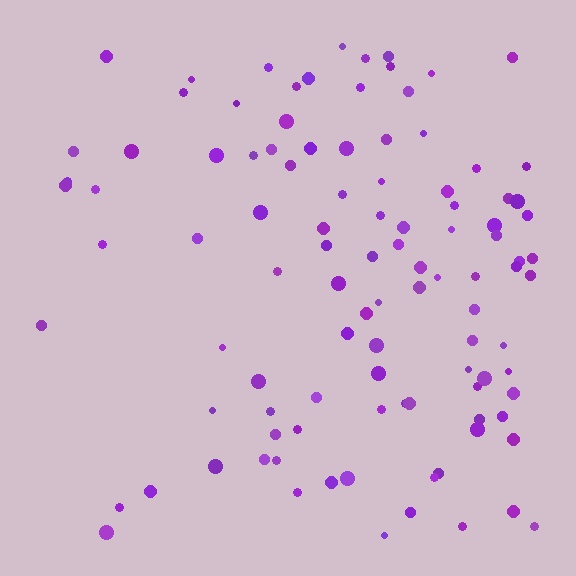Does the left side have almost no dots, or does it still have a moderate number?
Still a moderate number, just noticeably fewer than the right.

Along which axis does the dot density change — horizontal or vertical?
Horizontal.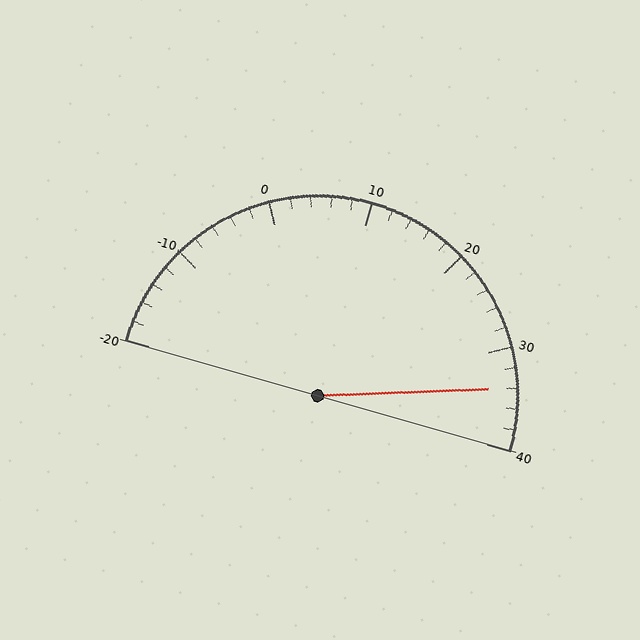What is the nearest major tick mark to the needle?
The nearest major tick mark is 30.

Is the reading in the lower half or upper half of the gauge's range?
The reading is in the upper half of the range (-20 to 40).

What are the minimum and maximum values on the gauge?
The gauge ranges from -20 to 40.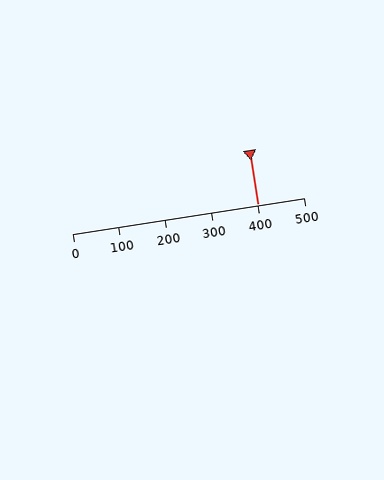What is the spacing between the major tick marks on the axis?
The major ticks are spaced 100 apart.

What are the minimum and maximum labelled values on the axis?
The axis runs from 0 to 500.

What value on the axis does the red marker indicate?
The marker indicates approximately 400.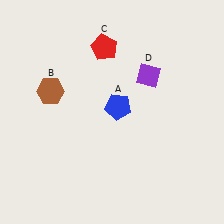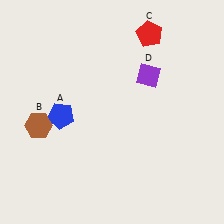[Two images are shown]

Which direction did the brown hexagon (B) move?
The brown hexagon (B) moved down.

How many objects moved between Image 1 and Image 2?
3 objects moved between the two images.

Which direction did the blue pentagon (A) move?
The blue pentagon (A) moved left.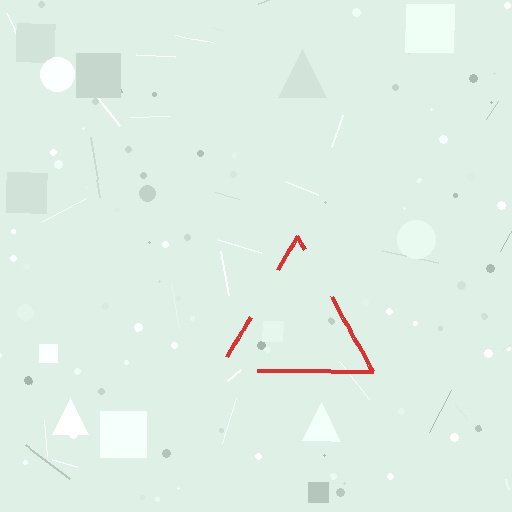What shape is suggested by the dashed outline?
The dashed outline suggests a triangle.